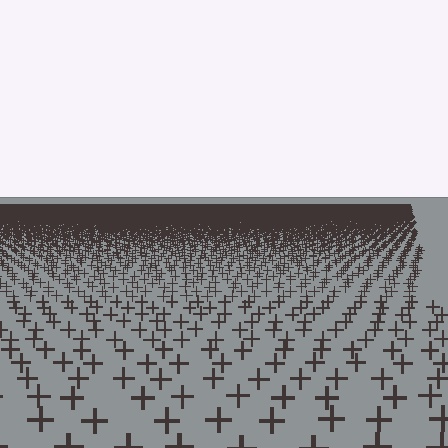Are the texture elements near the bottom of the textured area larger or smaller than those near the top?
Larger. Near the bottom, elements are closer to the viewer and appear at a bigger on-screen size.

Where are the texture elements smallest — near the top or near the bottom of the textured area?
Near the top.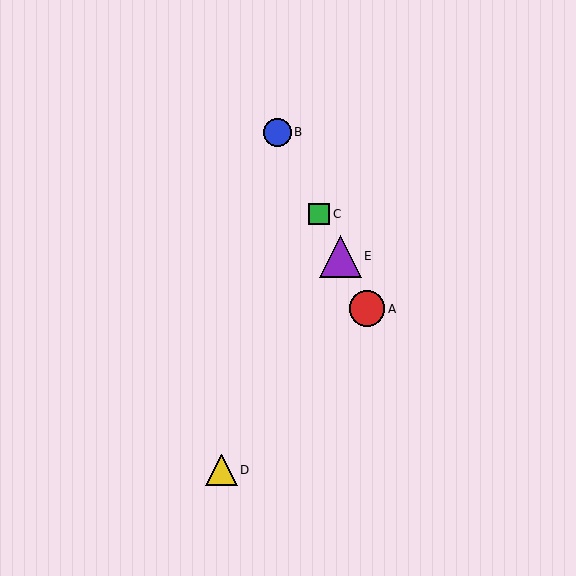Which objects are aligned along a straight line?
Objects A, B, C, E are aligned along a straight line.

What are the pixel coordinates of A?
Object A is at (367, 309).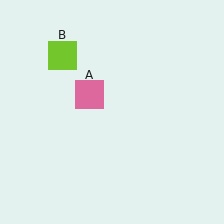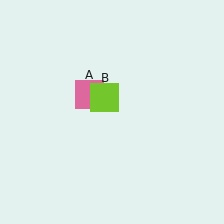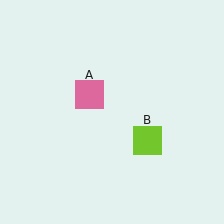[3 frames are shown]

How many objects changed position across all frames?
1 object changed position: lime square (object B).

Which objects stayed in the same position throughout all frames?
Pink square (object A) remained stationary.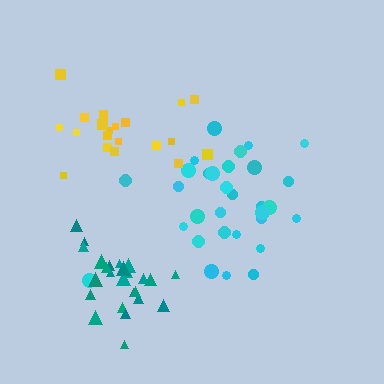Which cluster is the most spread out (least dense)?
Cyan.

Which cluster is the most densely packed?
Teal.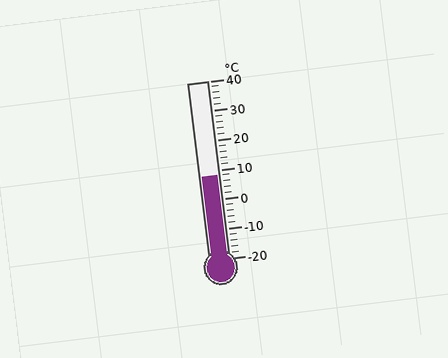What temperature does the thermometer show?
The thermometer shows approximately 8°C.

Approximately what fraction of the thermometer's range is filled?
The thermometer is filled to approximately 45% of its range.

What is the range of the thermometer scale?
The thermometer scale ranges from -20°C to 40°C.